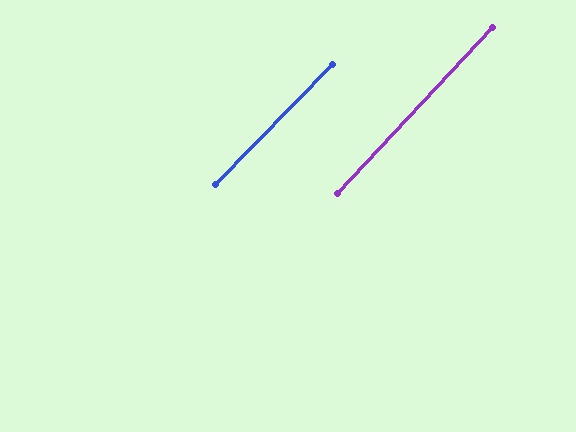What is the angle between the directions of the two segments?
Approximately 1 degree.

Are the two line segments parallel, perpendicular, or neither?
Parallel — their directions differ by only 1.4°.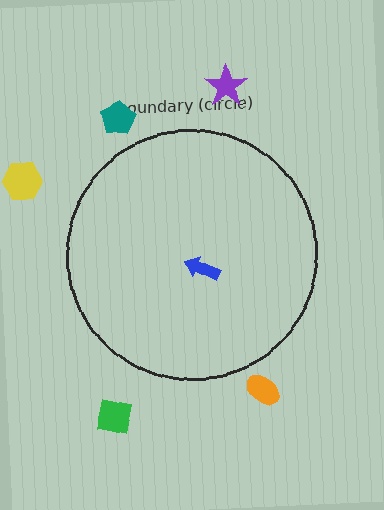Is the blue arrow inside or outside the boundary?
Inside.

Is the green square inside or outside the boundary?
Outside.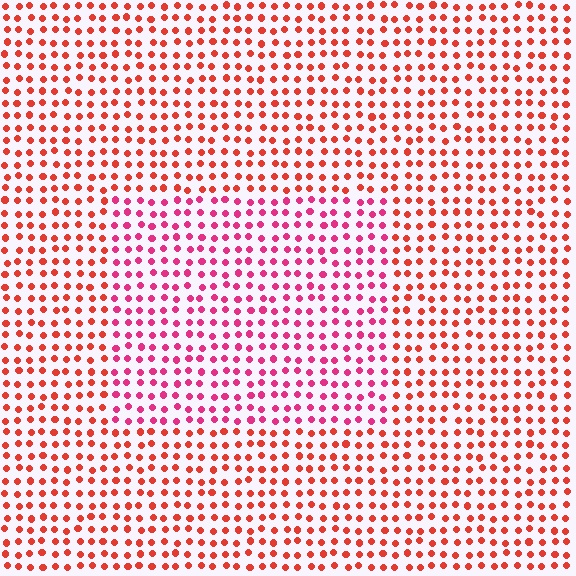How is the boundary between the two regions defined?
The boundary is defined purely by a slight shift in hue (about 32 degrees). Spacing, size, and orientation are identical on both sides.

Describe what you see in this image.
The image is filled with small red elements in a uniform arrangement. A rectangle-shaped region is visible where the elements are tinted to a slightly different hue, forming a subtle color boundary.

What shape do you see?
I see a rectangle.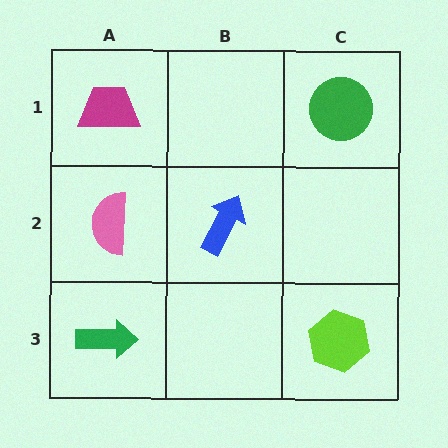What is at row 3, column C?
A lime hexagon.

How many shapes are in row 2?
2 shapes.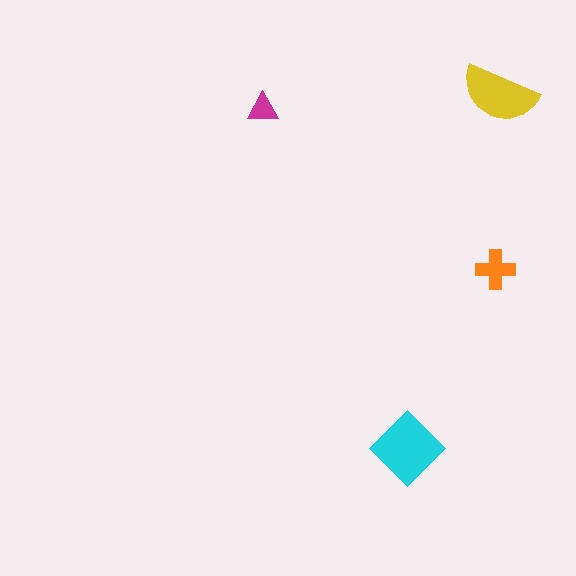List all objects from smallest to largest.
The magenta triangle, the orange cross, the yellow semicircle, the cyan diamond.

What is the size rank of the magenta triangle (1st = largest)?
4th.